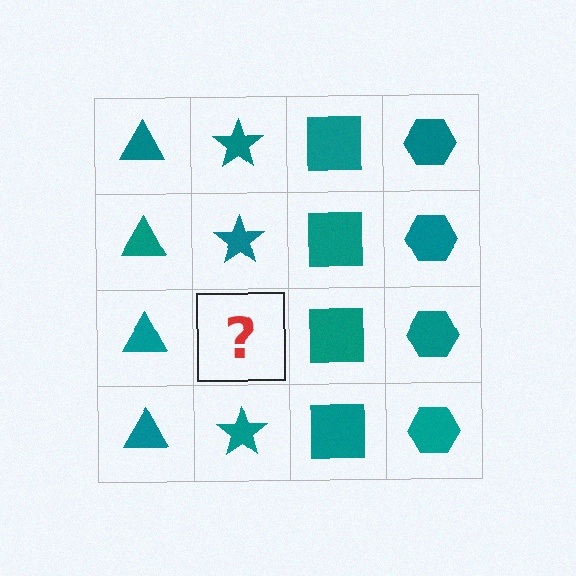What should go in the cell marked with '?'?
The missing cell should contain a teal star.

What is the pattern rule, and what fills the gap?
The rule is that each column has a consistent shape. The gap should be filled with a teal star.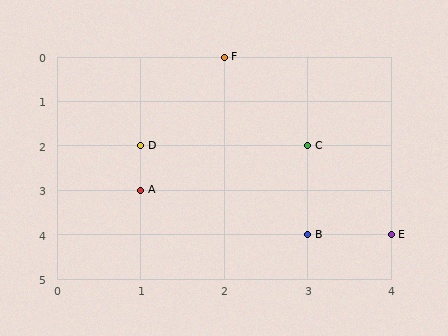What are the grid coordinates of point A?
Point A is at grid coordinates (1, 3).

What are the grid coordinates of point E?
Point E is at grid coordinates (4, 4).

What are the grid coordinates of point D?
Point D is at grid coordinates (1, 2).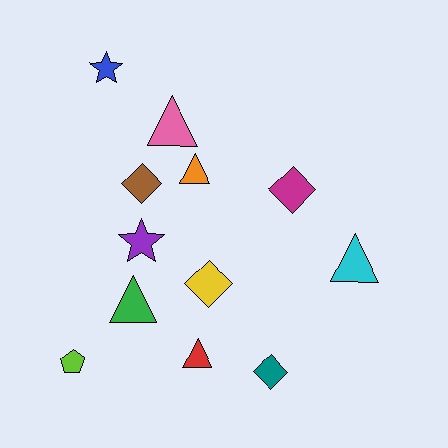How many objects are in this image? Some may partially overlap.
There are 12 objects.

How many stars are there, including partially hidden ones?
There are 2 stars.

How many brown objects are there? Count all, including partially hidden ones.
There is 1 brown object.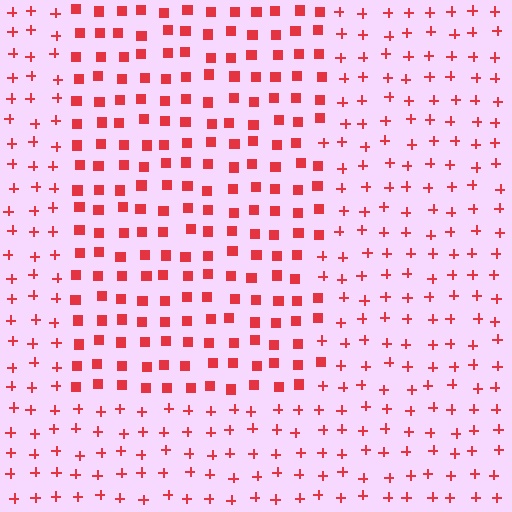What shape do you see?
I see a rectangle.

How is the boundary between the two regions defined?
The boundary is defined by a change in element shape: squares inside vs. plus signs outside. All elements share the same color and spacing.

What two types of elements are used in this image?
The image uses squares inside the rectangle region and plus signs outside it.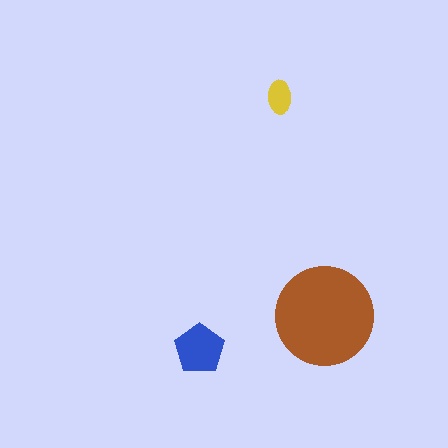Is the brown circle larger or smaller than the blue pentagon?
Larger.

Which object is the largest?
The brown circle.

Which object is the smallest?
The yellow ellipse.